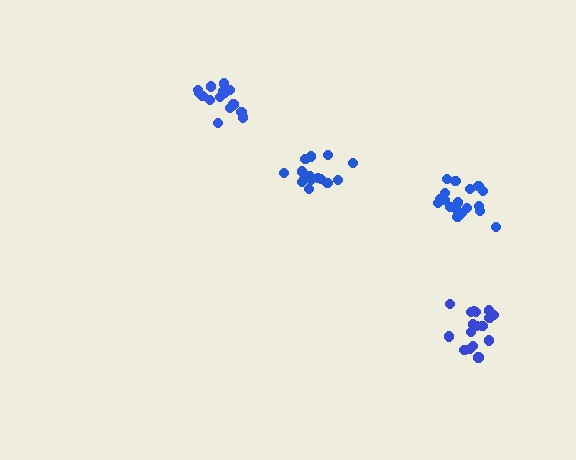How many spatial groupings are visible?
There are 4 spatial groupings.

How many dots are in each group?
Group 1: 19 dots, Group 2: 15 dots, Group 3: 18 dots, Group 4: 16 dots (68 total).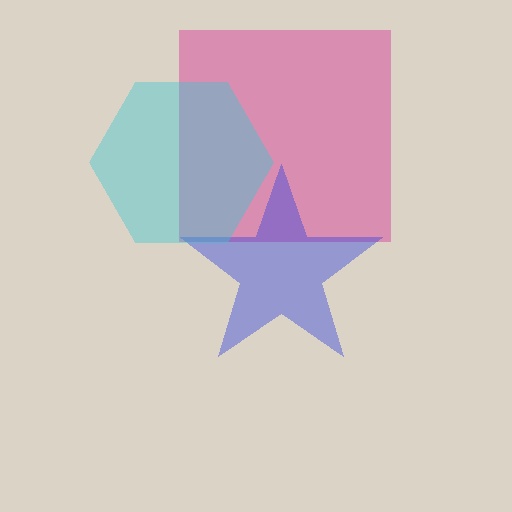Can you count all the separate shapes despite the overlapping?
Yes, there are 3 separate shapes.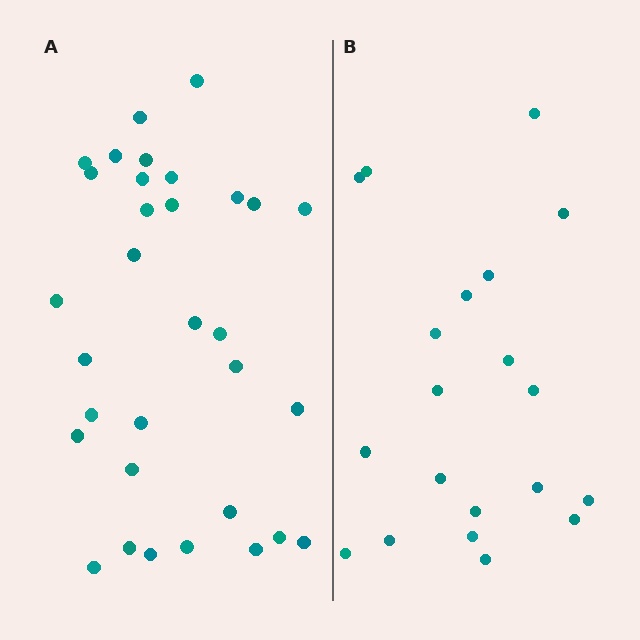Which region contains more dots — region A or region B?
Region A (the left region) has more dots.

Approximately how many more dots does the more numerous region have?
Region A has roughly 12 or so more dots than region B.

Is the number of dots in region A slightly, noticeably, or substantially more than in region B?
Region A has substantially more. The ratio is roughly 1.6 to 1.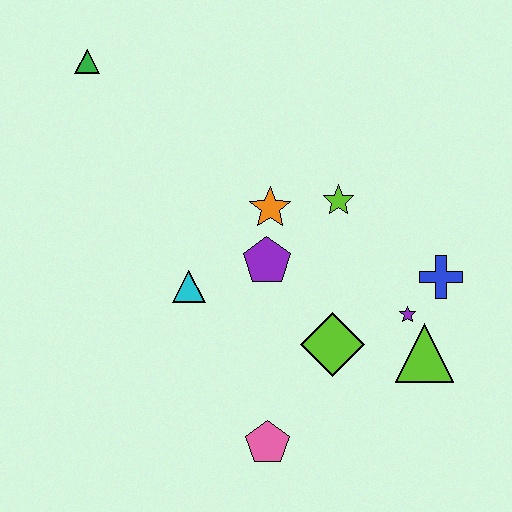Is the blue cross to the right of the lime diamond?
Yes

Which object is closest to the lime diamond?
The purple star is closest to the lime diamond.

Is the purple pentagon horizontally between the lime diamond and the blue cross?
No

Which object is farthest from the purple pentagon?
The green triangle is farthest from the purple pentagon.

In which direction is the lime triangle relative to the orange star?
The lime triangle is to the right of the orange star.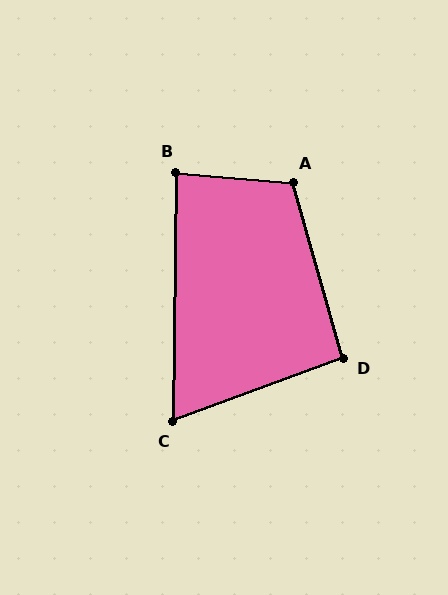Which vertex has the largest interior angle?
A, at approximately 111 degrees.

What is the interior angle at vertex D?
Approximately 94 degrees (approximately right).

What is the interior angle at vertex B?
Approximately 86 degrees (approximately right).